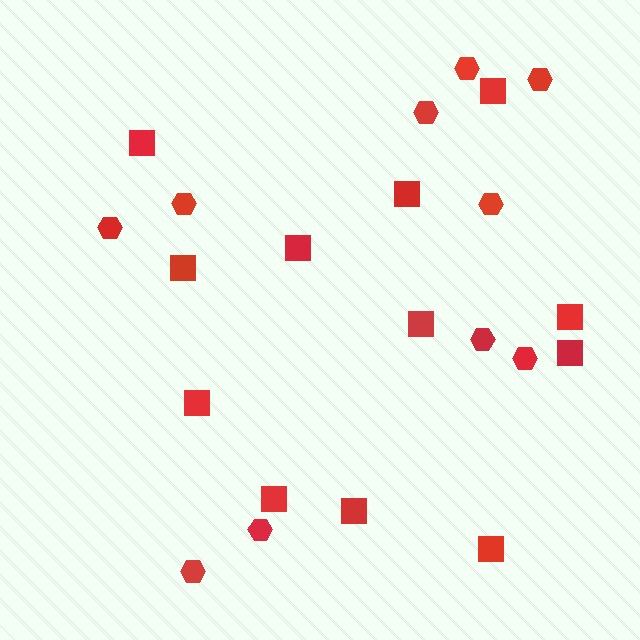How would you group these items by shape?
There are 2 groups: one group of squares (12) and one group of hexagons (10).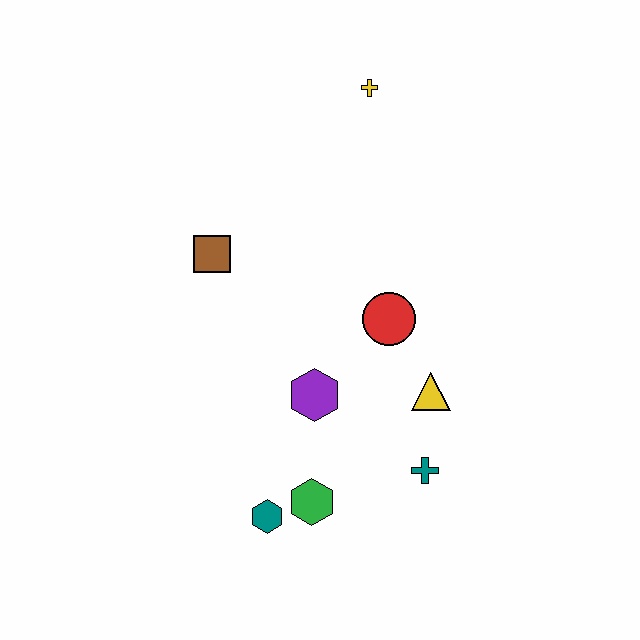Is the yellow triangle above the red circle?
No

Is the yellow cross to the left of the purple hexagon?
No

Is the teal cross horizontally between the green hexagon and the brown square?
No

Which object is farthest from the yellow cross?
The teal hexagon is farthest from the yellow cross.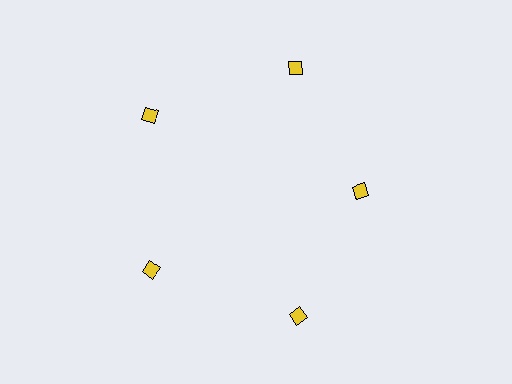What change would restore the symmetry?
The symmetry would be restored by moving it outward, back onto the ring so that all 5 diamonds sit at equal angles and equal distance from the center.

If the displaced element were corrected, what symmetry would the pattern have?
It would have 5-fold rotational symmetry — the pattern would map onto itself every 72 degrees.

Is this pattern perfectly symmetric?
No. The 5 yellow diamonds are arranged in a ring, but one element near the 3 o'clock position is pulled inward toward the center, breaking the 5-fold rotational symmetry.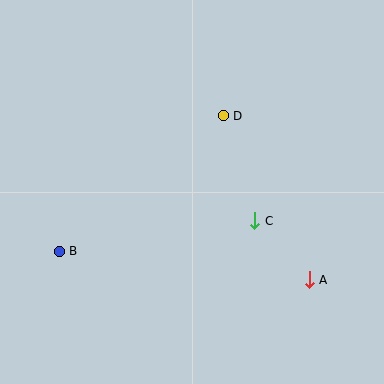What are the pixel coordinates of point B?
Point B is at (59, 251).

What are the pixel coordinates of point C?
Point C is at (255, 221).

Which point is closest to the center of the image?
Point C at (255, 221) is closest to the center.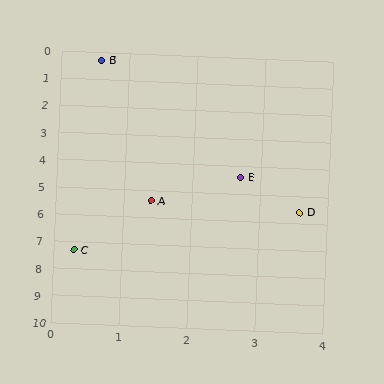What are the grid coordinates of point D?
Point D is at approximately (3.6, 5.6).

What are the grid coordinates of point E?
Point E is at approximately (2.7, 4.4).